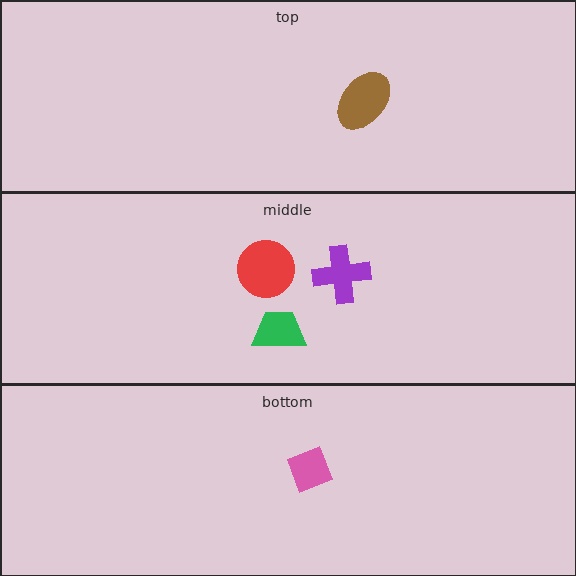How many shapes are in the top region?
1.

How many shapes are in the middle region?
3.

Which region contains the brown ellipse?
The top region.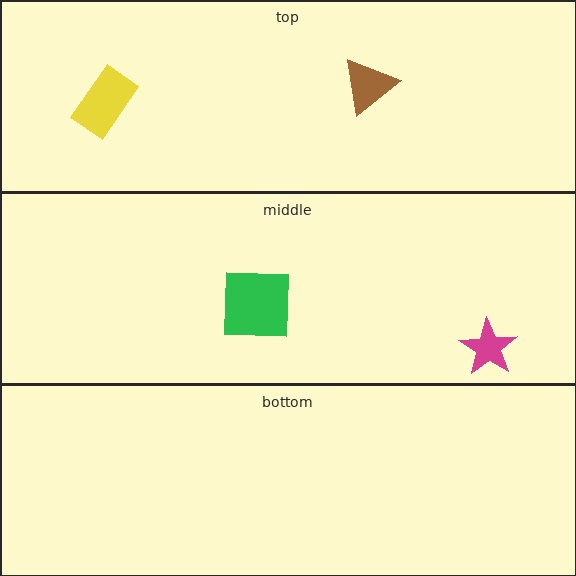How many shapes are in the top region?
2.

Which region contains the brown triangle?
The top region.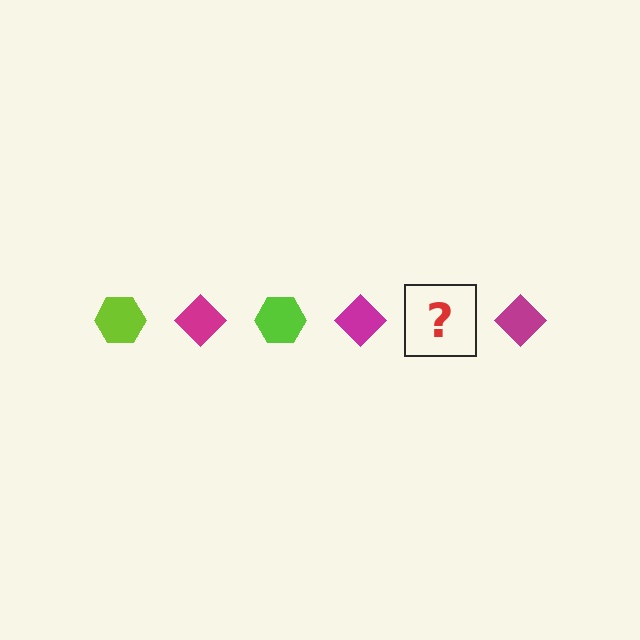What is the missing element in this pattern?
The missing element is a lime hexagon.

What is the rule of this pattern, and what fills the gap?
The rule is that the pattern alternates between lime hexagon and magenta diamond. The gap should be filled with a lime hexagon.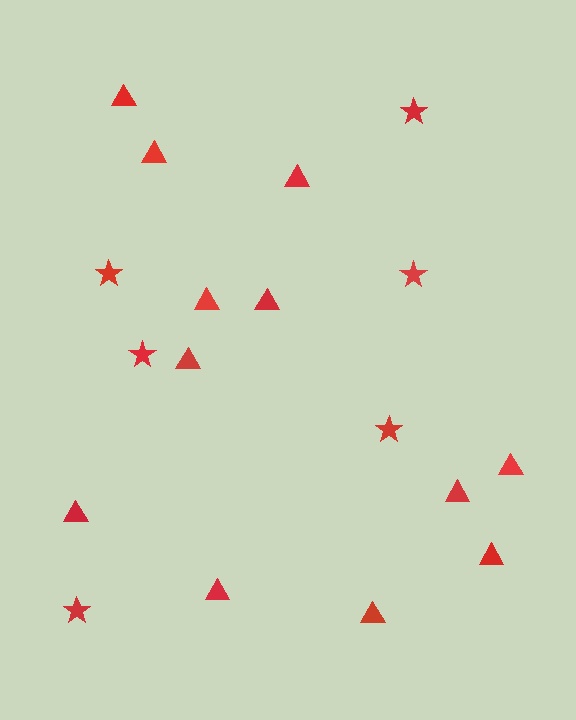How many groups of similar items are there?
There are 2 groups: one group of triangles (12) and one group of stars (6).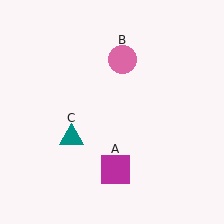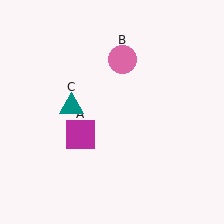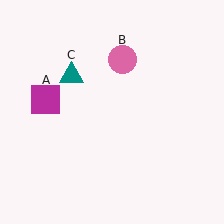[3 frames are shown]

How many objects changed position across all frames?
2 objects changed position: magenta square (object A), teal triangle (object C).